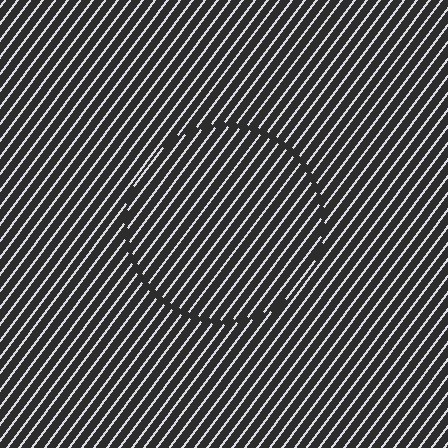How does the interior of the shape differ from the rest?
The interior of the shape contains the same grating, shifted by half a period — the contour is defined by the phase discontinuity where line-ends from the inner and outer gratings abut.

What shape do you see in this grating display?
An illusory circle. The interior of the shape contains the same grating, shifted by half a period — the contour is defined by the phase discontinuity where line-ends from the inner and outer gratings abut.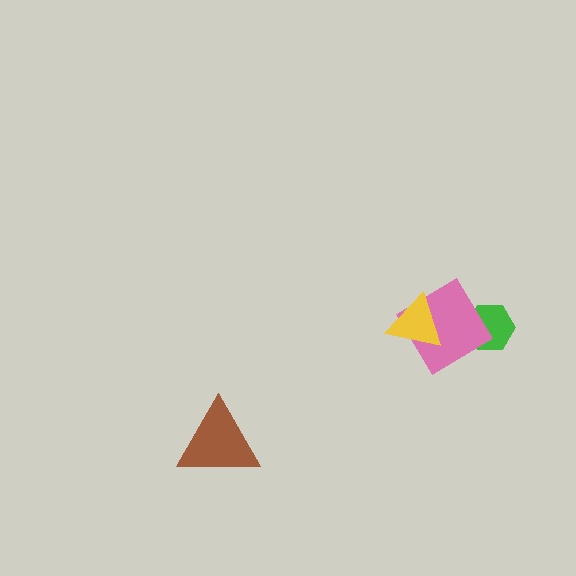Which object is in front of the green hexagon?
The pink diamond is in front of the green hexagon.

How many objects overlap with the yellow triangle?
1 object overlaps with the yellow triangle.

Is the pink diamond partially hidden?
Yes, it is partially covered by another shape.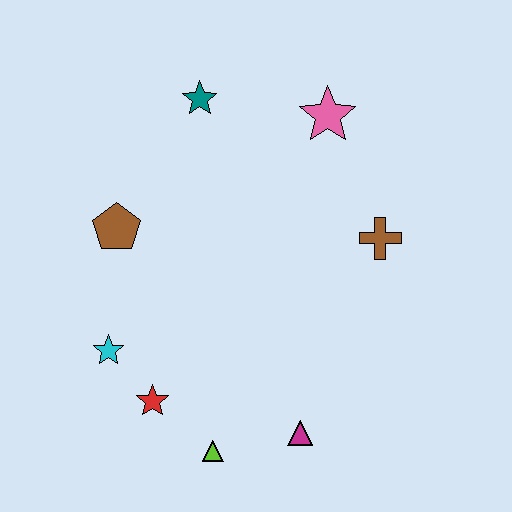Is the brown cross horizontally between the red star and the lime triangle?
No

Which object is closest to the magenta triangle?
The lime triangle is closest to the magenta triangle.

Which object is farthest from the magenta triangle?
The teal star is farthest from the magenta triangle.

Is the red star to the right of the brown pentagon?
Yes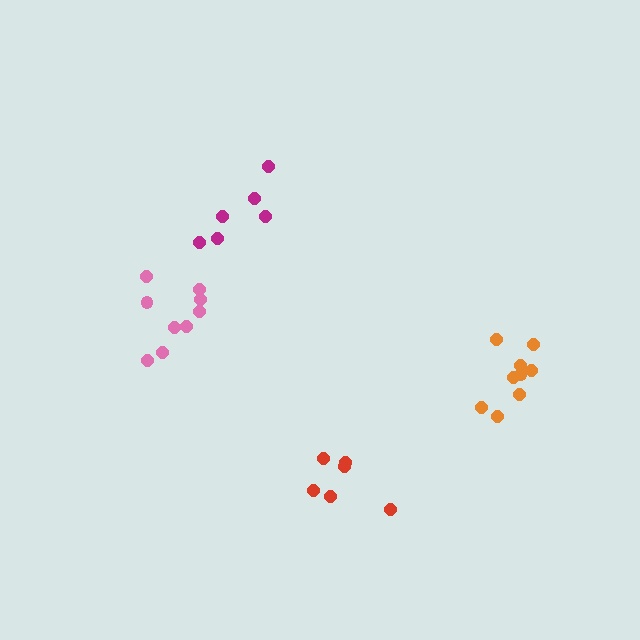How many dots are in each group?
Group 1: 6 dots, Group 2: 6 dots, Group 3: 9 dots, Group 4: 9 dots (30 total).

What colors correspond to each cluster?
The clusters are colored: red, magenta, pink, orange.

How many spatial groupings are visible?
There are 4 spatial groupings.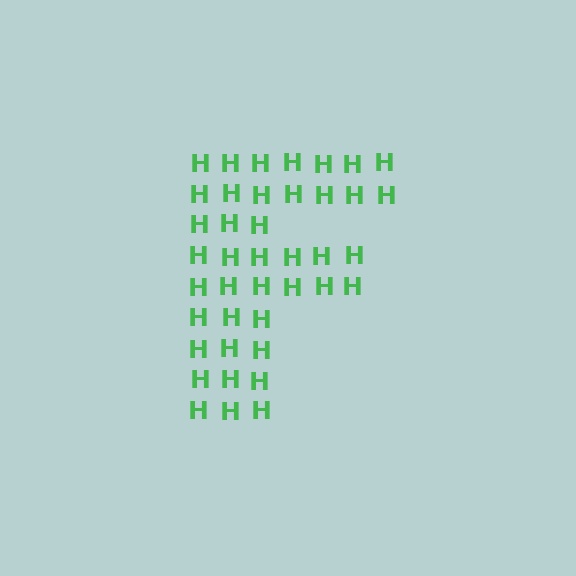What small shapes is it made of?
It is made of small letter H's.